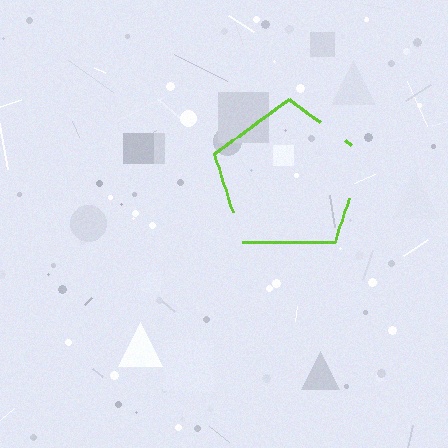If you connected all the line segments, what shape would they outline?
They would outline a pentagon.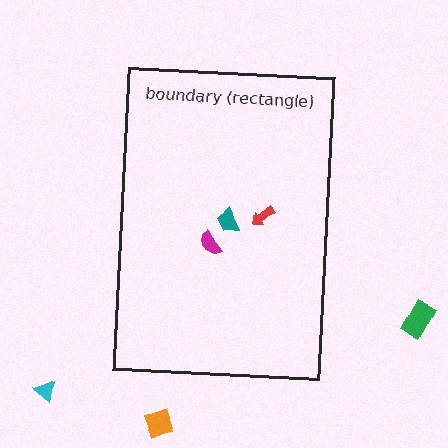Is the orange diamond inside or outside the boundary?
Outside.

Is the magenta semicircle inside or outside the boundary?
Inside.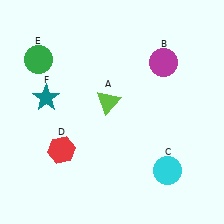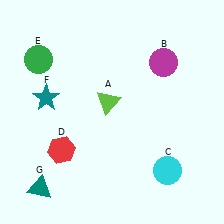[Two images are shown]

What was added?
A teal triangle (G) was added in Image 2.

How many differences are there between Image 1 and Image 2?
There is 1 difference between the two images.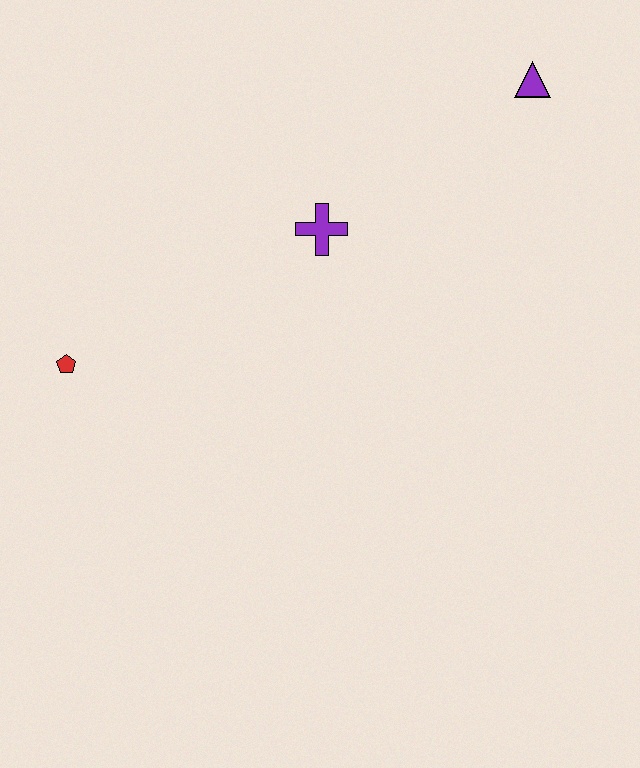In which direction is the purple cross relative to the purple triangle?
The purple cross is to the left of the purple triangle.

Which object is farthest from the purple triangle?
The red pentagon is farthest from the purple triangle.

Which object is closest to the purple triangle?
The purple cross is closest to the purple triangle.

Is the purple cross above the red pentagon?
Yes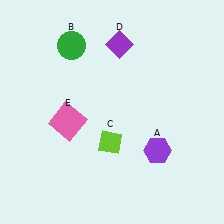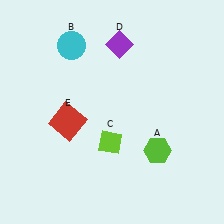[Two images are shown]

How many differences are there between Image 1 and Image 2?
There are 3 differences between the two images.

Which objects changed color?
A changed from purple to lime. B changed from green to cyan. E changed from pink to red.